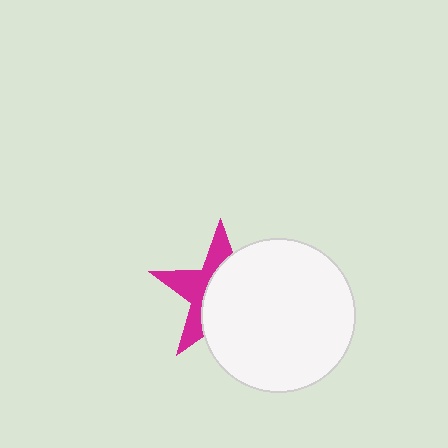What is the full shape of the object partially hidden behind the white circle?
The partially hidden object is a magenta star.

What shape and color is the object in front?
The object in front is a white circle.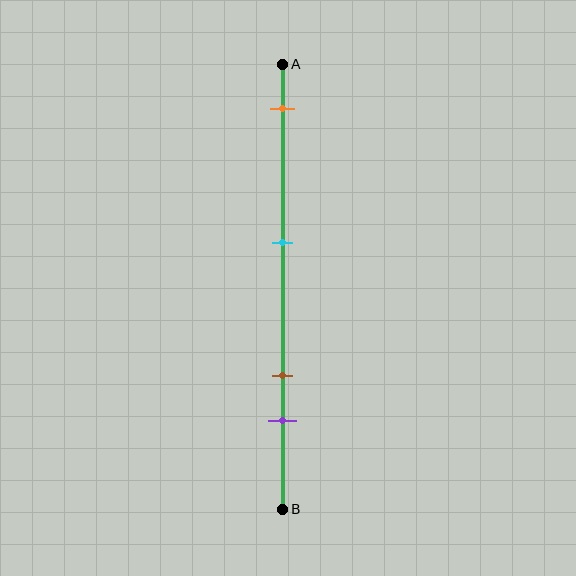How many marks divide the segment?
There are 4 marks dividing the segment.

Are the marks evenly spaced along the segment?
No, the marks are not evenly spaced.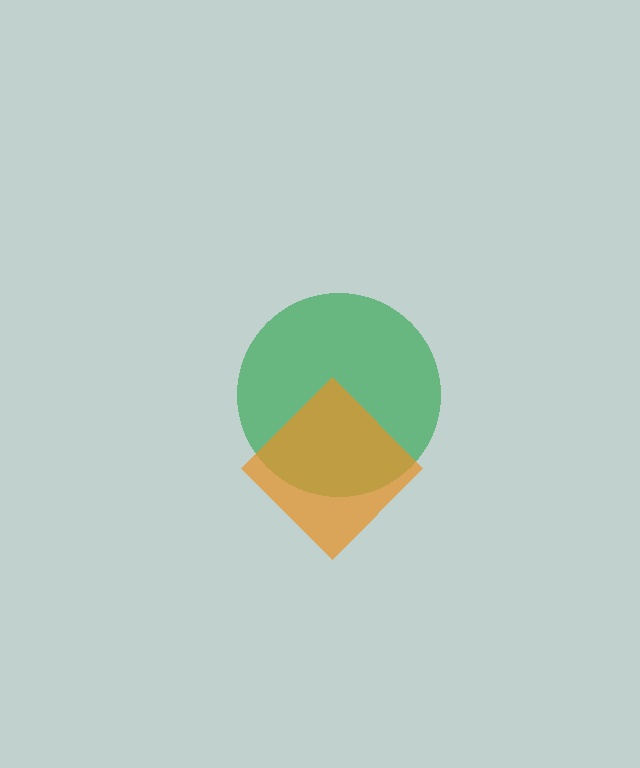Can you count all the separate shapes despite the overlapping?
Yes, there are 2 separate shapes.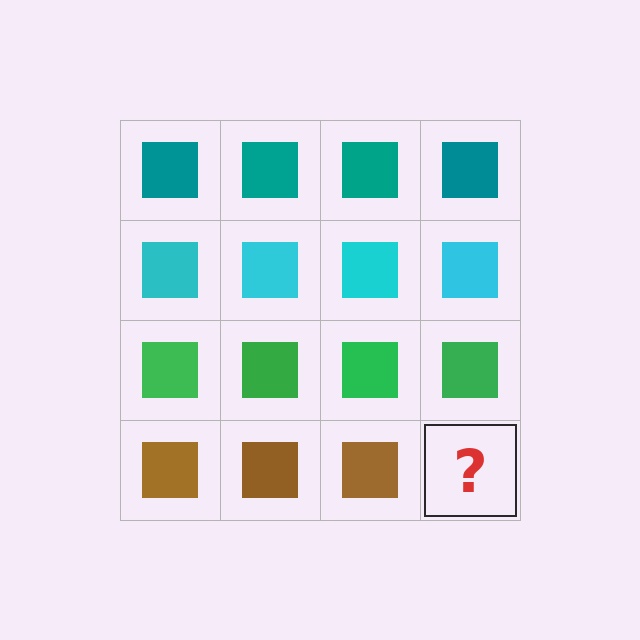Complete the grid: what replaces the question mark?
The question mark should be replaced with a brown square.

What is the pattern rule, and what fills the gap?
The rule is that each row has a consistent color. The gap should be filled with a brown square.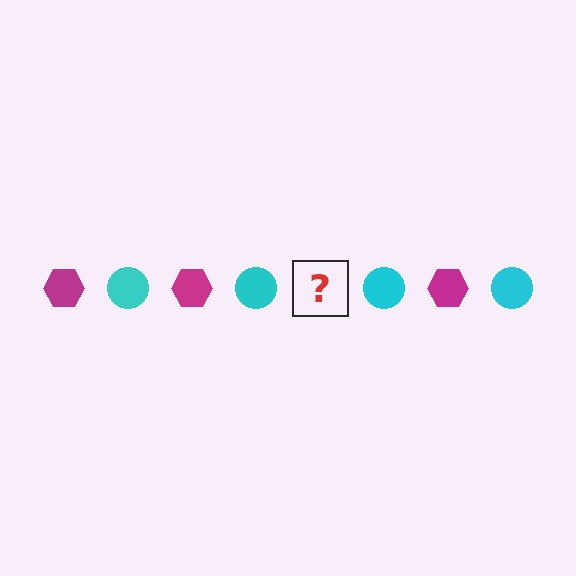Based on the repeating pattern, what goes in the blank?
The blank should be a magenta hexagon.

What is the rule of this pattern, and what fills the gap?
The rule is that the pattern alternates between magenta hexagon and cyan circle. The gap should be filled with a magenta hexagon.